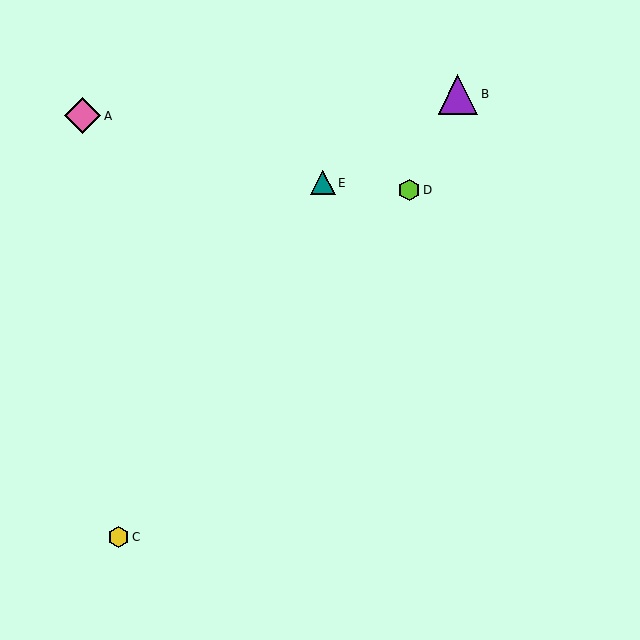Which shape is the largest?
The purple triangle (labeled B) is the largest.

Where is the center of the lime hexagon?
The center of the lime hexagon is at (409, 190).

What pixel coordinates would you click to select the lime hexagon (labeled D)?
Click at (409, 190) to select the lime hexagon D.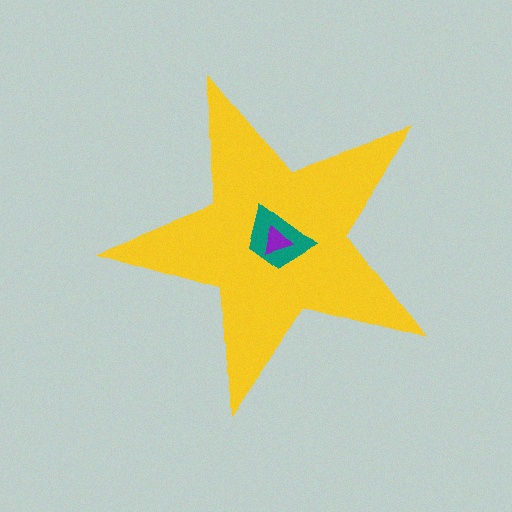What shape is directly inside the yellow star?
The teal trapezoid.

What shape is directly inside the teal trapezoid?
The purple triangle.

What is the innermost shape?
The purple triangle.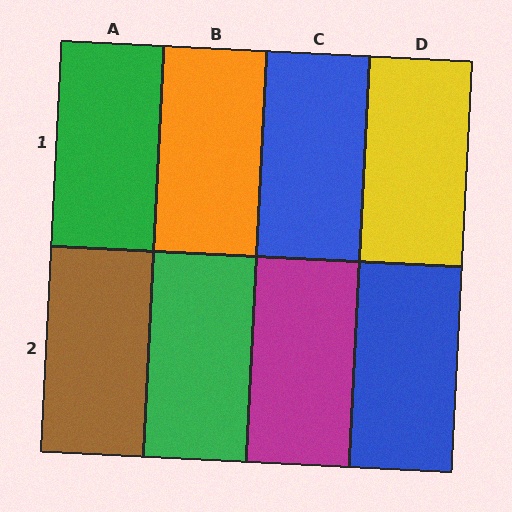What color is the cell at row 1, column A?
Green.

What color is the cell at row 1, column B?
Orange.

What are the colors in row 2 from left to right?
Brown, green, magenta, blue.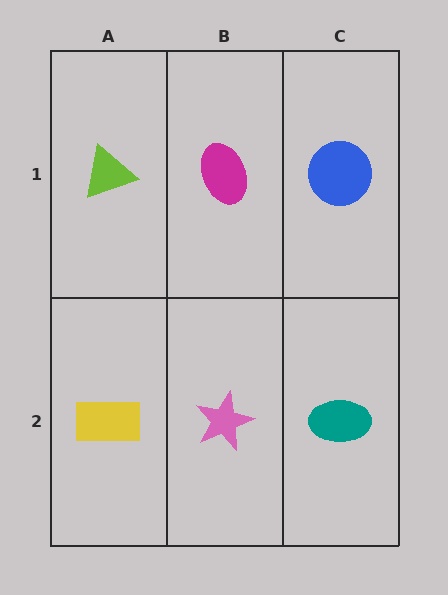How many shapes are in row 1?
3 shapes.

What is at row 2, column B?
A pink star.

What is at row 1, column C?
A blue circle.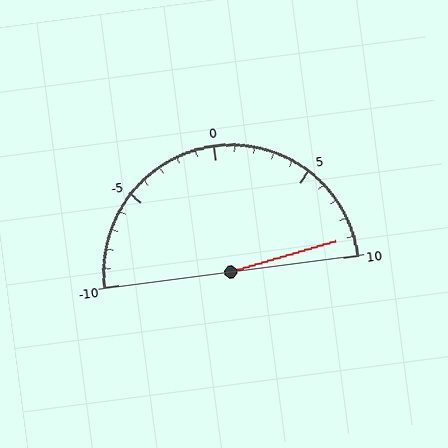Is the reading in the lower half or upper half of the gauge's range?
The reading is in the upper half of the range (-10 to 10).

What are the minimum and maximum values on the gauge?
The gauge ranges from -10 to 10.